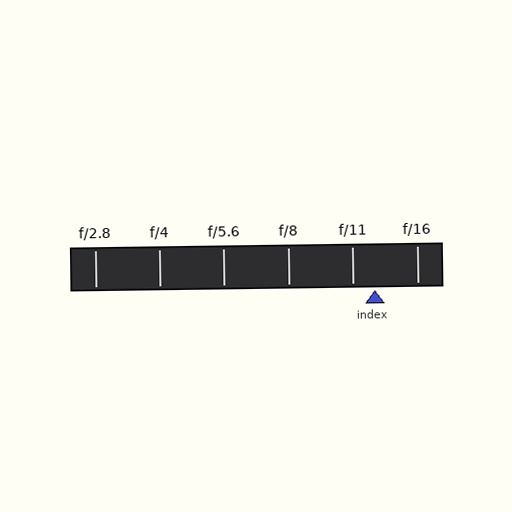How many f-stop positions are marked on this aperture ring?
There are 6 f-stop positions marked.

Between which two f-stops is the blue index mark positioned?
The index mark is between f/11 and f/16.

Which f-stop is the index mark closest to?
The index mark is closest to f/11.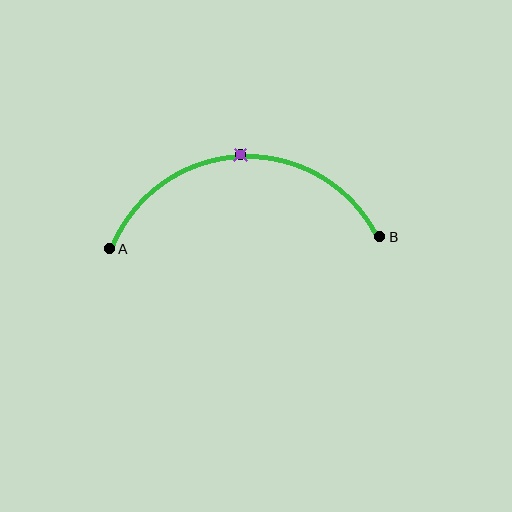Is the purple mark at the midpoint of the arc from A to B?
Yes. The purple mark lies on the arc at equal arc-length from both A and B — it is the arc midpoint.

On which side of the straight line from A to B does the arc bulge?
The arc bulges above the straight line connecting A and B.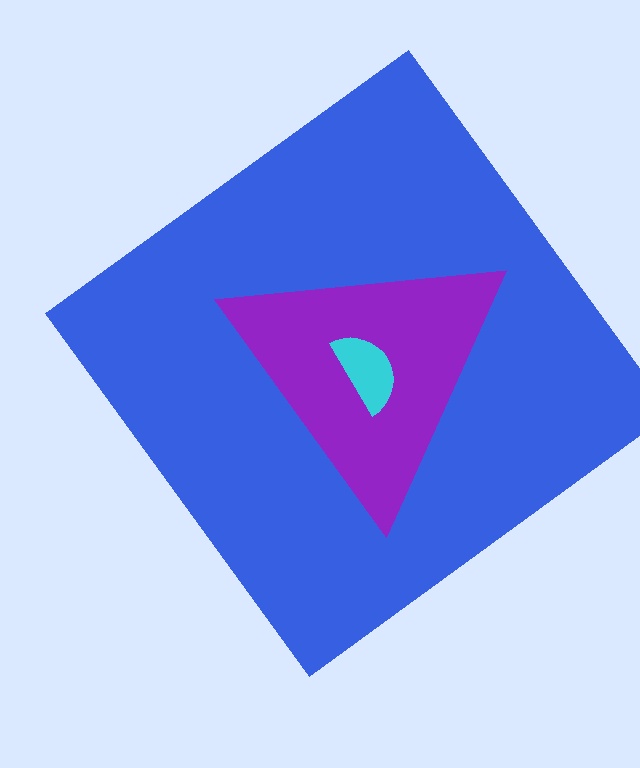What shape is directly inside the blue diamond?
The purple triangle.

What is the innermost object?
The cyan semicircle.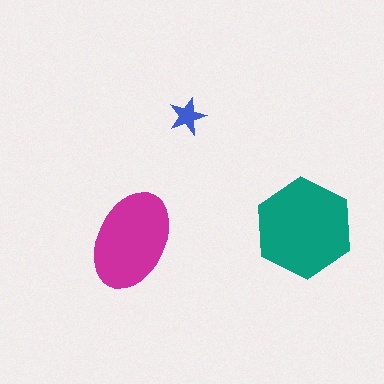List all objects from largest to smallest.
The teal hexagon, the magenta ellipse, the blue star.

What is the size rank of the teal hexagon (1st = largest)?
1st.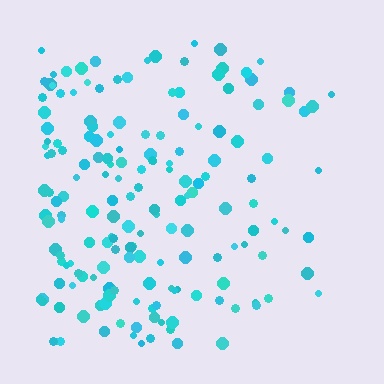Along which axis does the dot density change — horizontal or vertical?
Horizontal.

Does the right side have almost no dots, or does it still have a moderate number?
Still a moderate number, just noticeably fewer than the left.